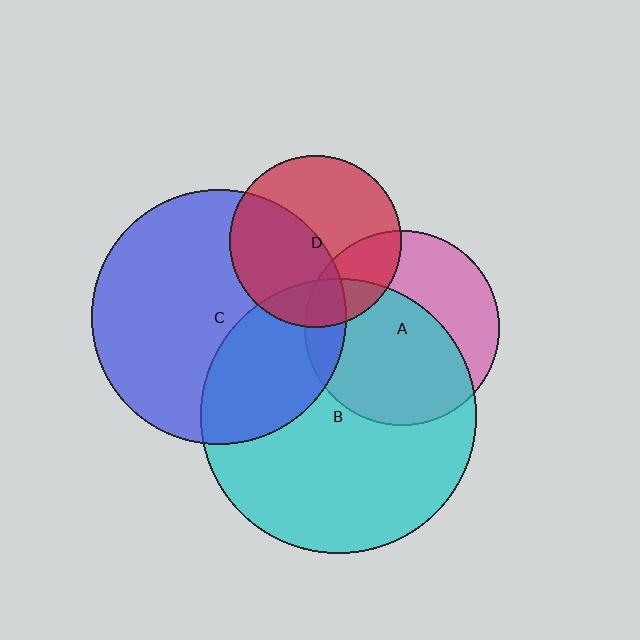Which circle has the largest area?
Circle B (cyan).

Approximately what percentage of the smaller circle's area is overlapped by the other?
Approximately 30%.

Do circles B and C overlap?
Yes.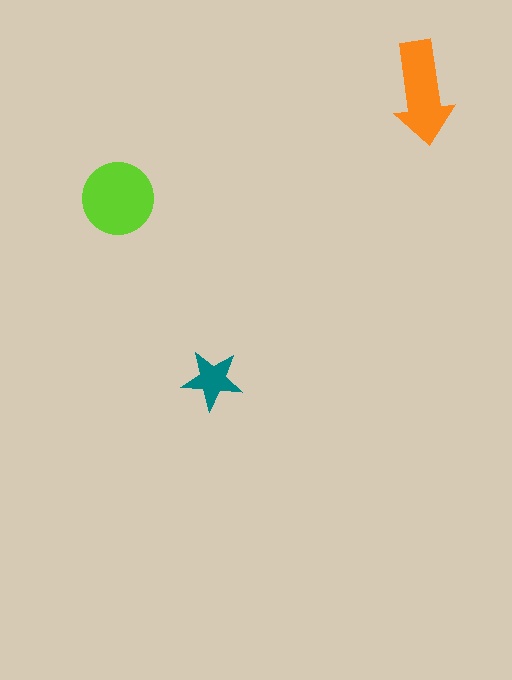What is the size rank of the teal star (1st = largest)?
3rd.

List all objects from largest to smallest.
The lime circle, the orange arrow, the teal star.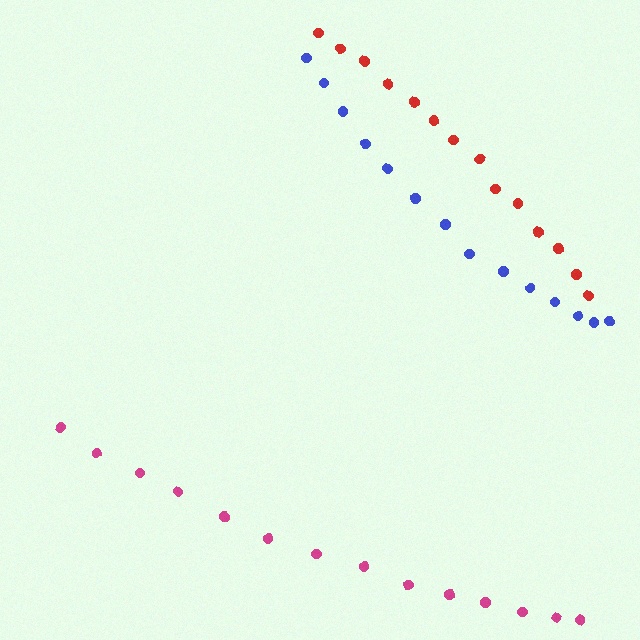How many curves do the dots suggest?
There are 3 distinct paths.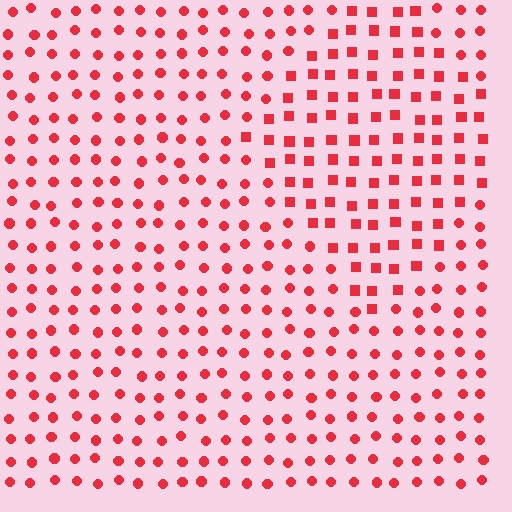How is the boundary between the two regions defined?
The boundary is defined by a change in element shape: squares inside vs. circles outside. All elements share the same color and spacing.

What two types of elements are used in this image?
The image uses squares inside the diamond region and circles outside it.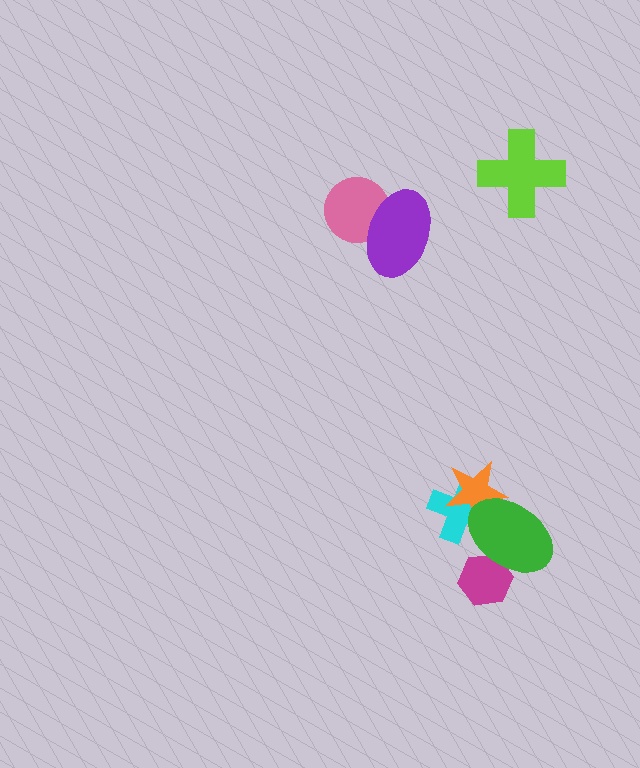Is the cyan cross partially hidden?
Yes, it is partially covered by another shape.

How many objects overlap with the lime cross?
0 objects overlap with the lime cross.